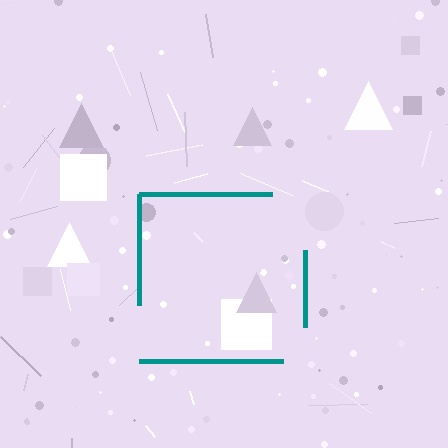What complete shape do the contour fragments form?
The contour fragments form a square.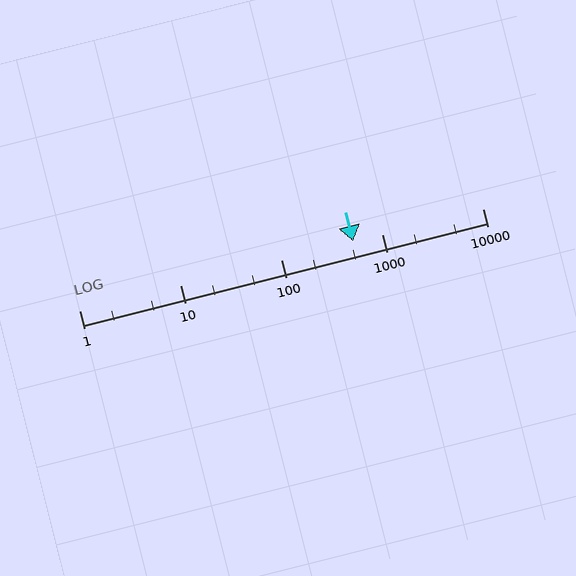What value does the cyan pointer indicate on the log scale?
The pointer indicates approximately 520.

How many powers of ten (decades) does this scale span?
The scale spans 4 decades, from 1 to 10000.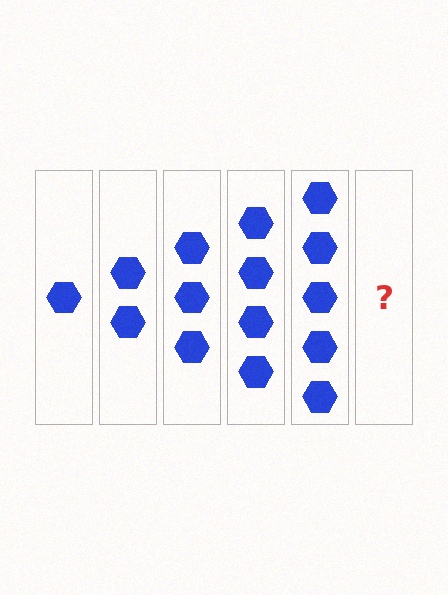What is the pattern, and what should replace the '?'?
The pattern is that each step adds one more hexagon. The '?' should be 6 hexagons.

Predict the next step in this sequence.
The next step is 6 hexagons.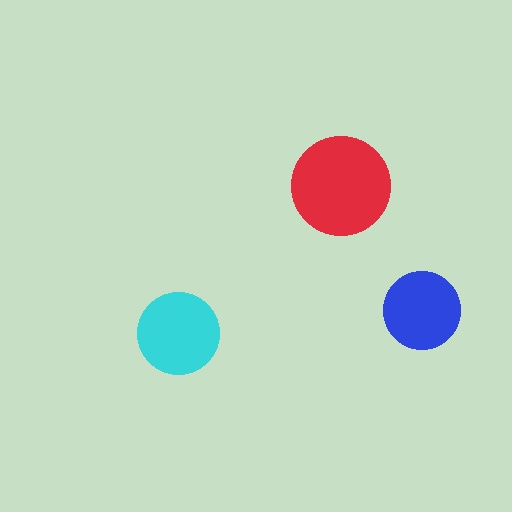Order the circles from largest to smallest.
the red one, the cyan one, the blue one.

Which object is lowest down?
The cyan circle is bottommost.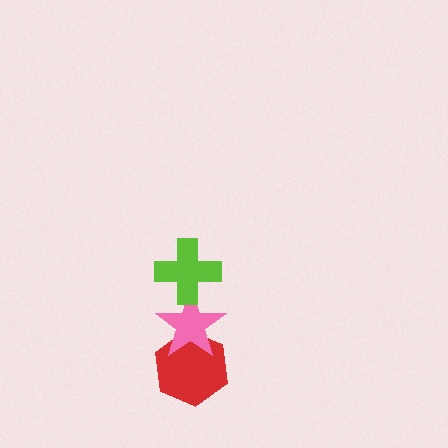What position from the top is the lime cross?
The lime cross is 1st from the top.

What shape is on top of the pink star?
The lime cross is on top of the pink star.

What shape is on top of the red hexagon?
The pink star is on top of the red hexagon.